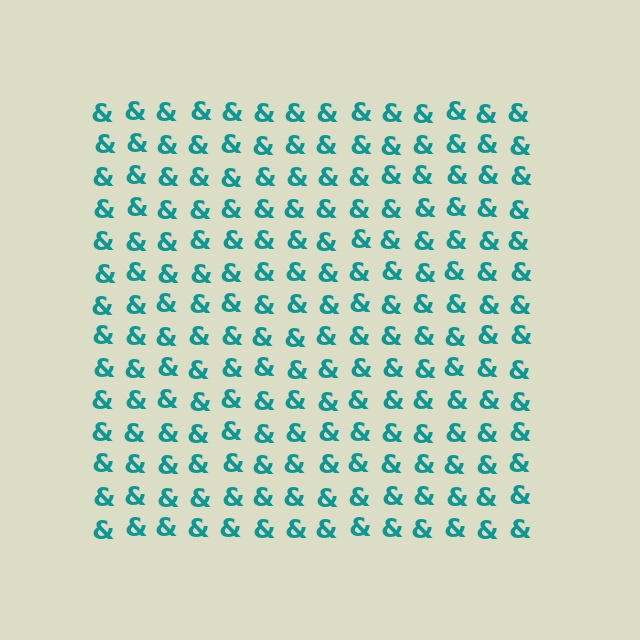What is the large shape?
The large shape is a square.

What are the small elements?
The small elements are ampersands.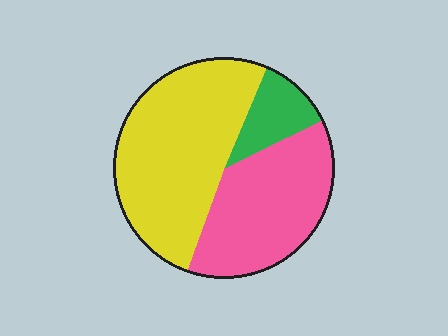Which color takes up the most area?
Yellow, at roughly 50%.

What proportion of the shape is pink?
Pink covers 37% of the shape.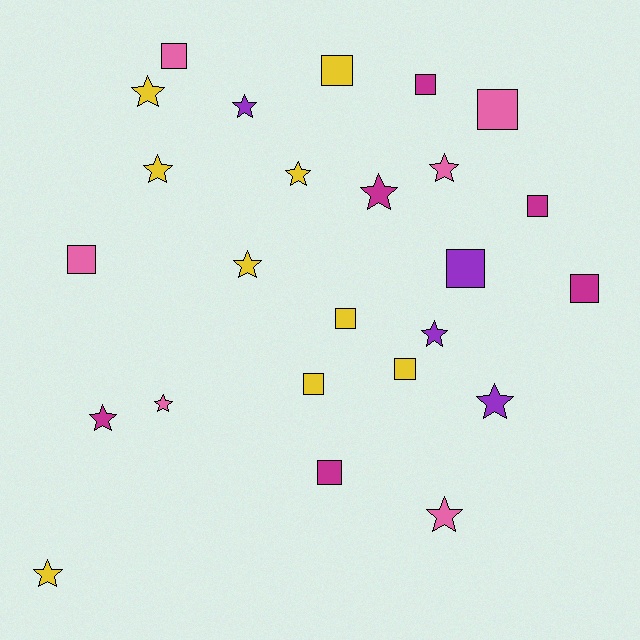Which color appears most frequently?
Yellow, with 9 objects.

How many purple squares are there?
There is 1 purple square.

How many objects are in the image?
There are 25 objects.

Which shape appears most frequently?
Star, with 13 objects.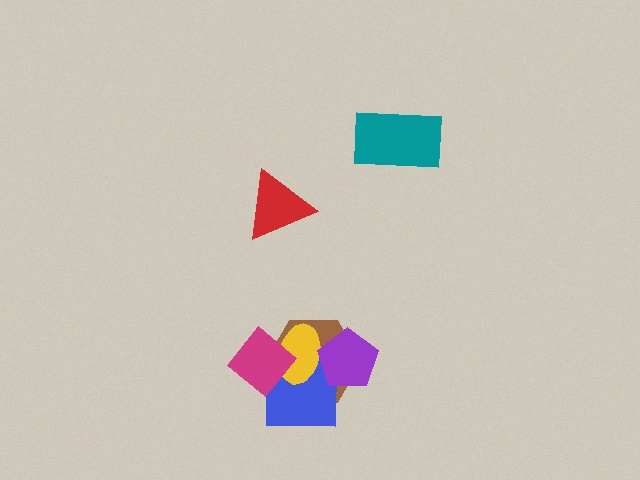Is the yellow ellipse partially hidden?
Yes, it is partially covered by another shape.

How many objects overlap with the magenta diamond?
3 objects overlap with the magenta diamond.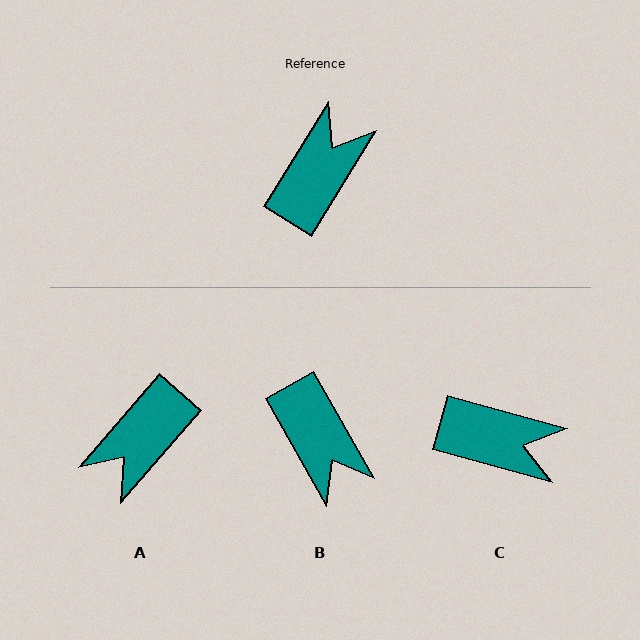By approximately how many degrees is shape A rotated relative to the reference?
Approximately 171 degrees counter-clockwise.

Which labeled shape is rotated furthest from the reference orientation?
A, about 171 degrees away.